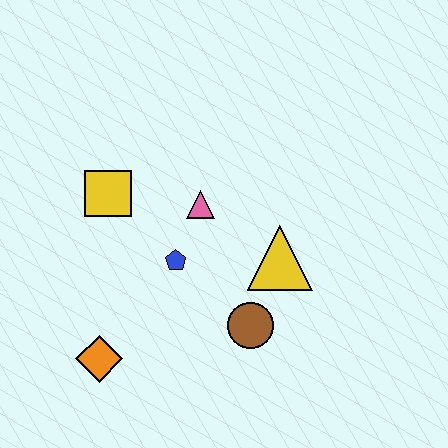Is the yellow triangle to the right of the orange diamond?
Yes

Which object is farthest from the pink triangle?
The orange diamond is farthest from the pink triangle.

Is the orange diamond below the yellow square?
Yes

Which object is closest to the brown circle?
The yellow triangle is closest to the brown circle.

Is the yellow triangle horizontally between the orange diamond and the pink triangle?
No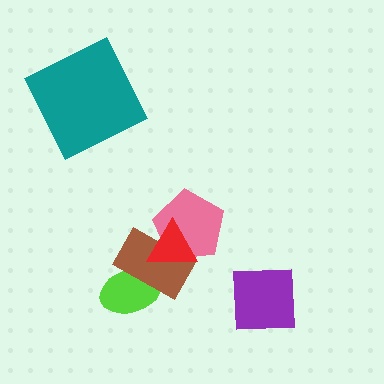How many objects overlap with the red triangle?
2 objects overlap with the red triangle.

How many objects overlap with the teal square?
0 objects overlap with the teal square.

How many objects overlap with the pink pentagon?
2 objects overlap with the pink pentagon.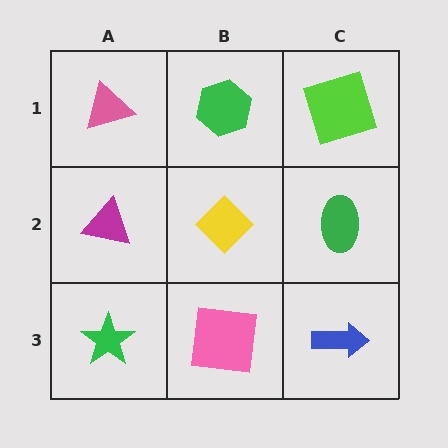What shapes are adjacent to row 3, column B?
A yellow diamond (row 2, column B), a green star (row 3, column A), a blue arrow (row 3, column C).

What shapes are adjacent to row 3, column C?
A green ellipse (row 2, column C), a pink square (row 3, column B).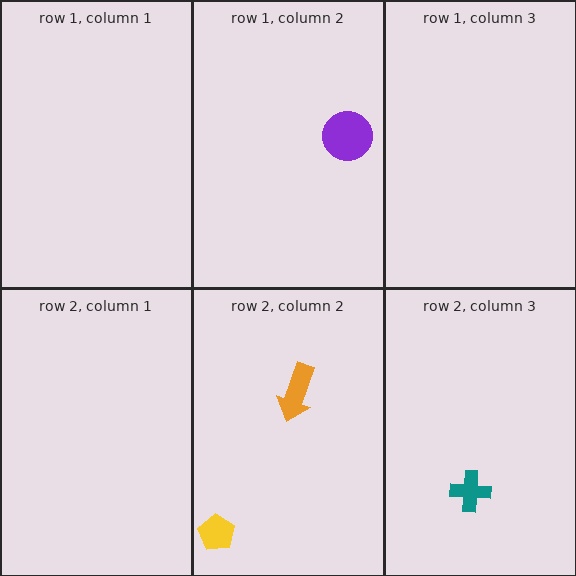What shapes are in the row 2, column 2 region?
The orange arrow, the yellow pentagon.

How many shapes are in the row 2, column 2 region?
2.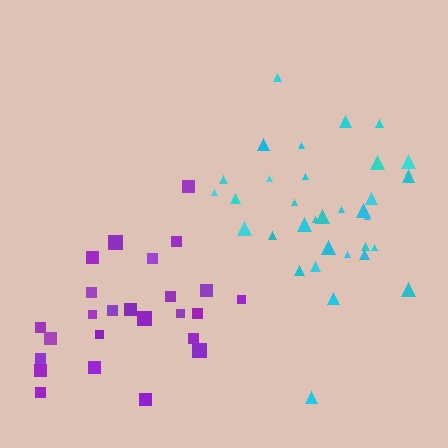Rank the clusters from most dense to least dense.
purple, cyan.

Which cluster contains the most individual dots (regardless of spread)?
Cyan (34).